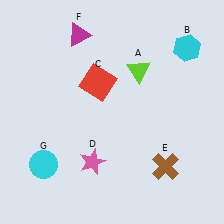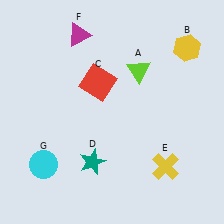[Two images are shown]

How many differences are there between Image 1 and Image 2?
There are 3 differences between the two images.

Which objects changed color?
B changed from cyan to yellow. D changed from pink to teal. E changed from brown to yellow.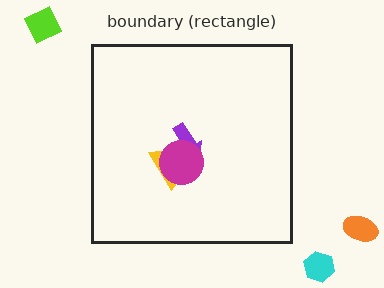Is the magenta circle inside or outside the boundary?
Inside.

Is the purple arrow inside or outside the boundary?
Inside.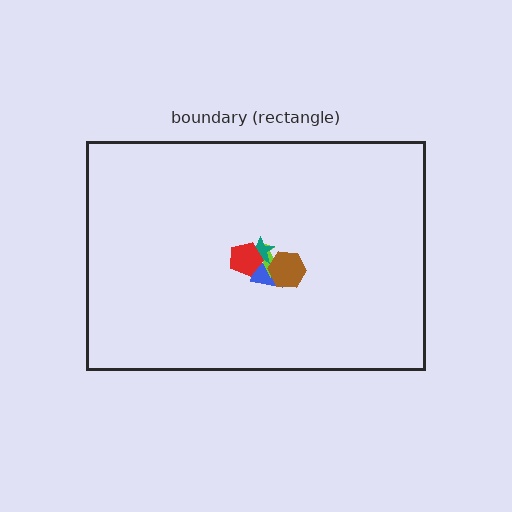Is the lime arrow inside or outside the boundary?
Inside.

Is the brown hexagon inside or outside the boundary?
Inside.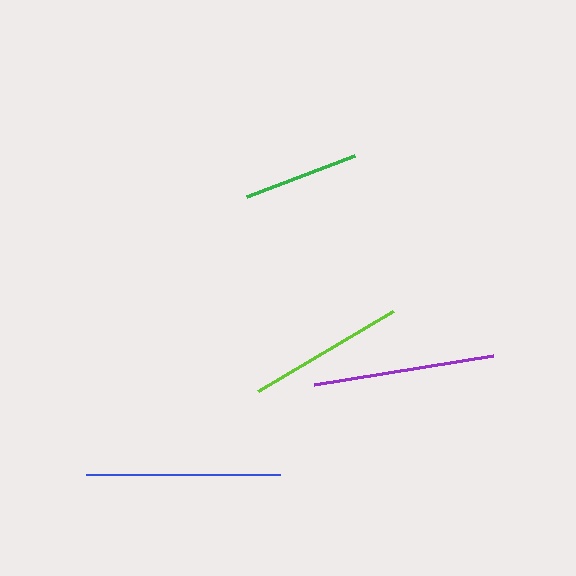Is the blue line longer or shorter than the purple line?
The blue line is longer than the purple line.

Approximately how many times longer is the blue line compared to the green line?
The blue line is approximately 1.7 times the length of the green line.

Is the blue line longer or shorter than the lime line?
The blue line is longer than the lime line.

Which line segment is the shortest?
The green line is the shortest at approximately 115 pixels.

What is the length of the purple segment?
The purple segment is approximately 181 pixels long.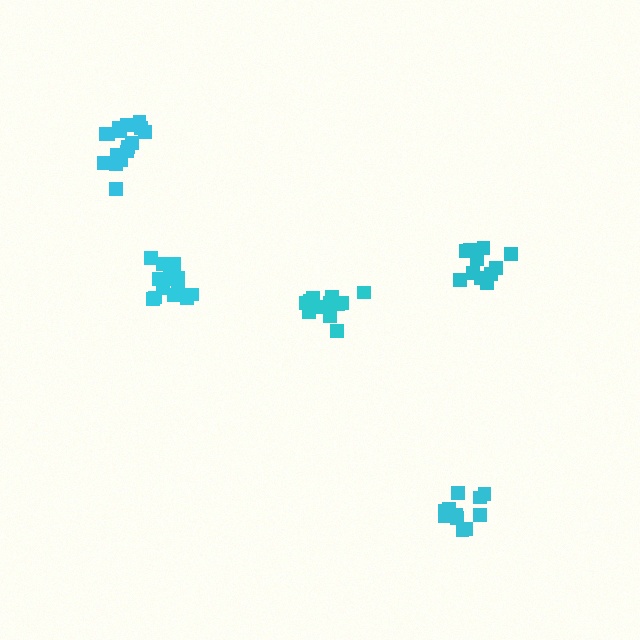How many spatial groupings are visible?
There are 5 spatial groupings.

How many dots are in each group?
Group 1: 12 dots, Group 2: 11 dots, Group 3: 17 dots, Group 4: 13 dots, Group 5: 14 dots (67 total).